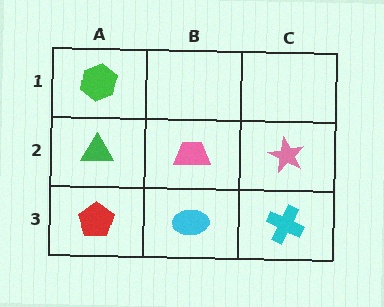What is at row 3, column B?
A cyan ellipse.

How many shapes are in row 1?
1 shape.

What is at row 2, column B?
A pink trapezoid.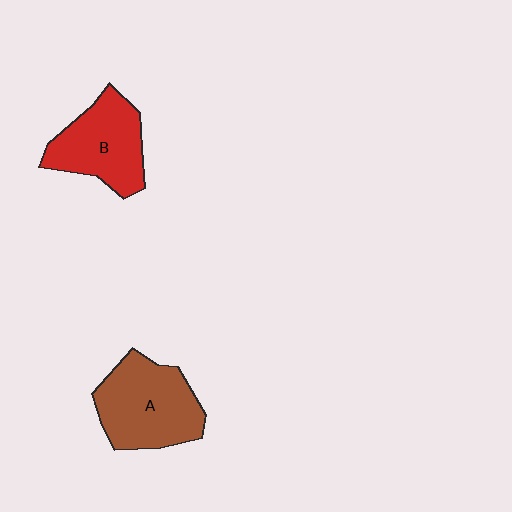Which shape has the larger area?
Shape A (brown).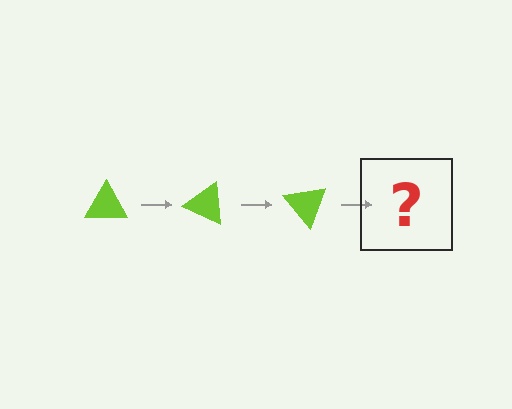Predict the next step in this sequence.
The next step is a lime triangle rotated 75 degrees.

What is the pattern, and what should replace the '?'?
The pattern is that the triangle rotates 25 degrees each step. The '?' should be a lime triangle rotated 75 degrees.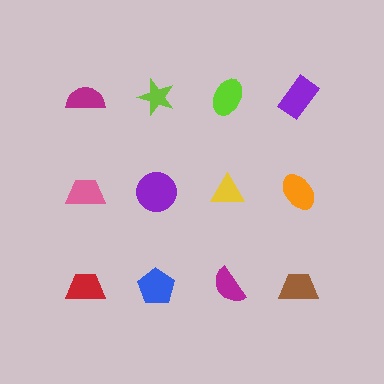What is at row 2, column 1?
A pink trapezoid.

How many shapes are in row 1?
4 shapes.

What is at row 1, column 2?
A lime star.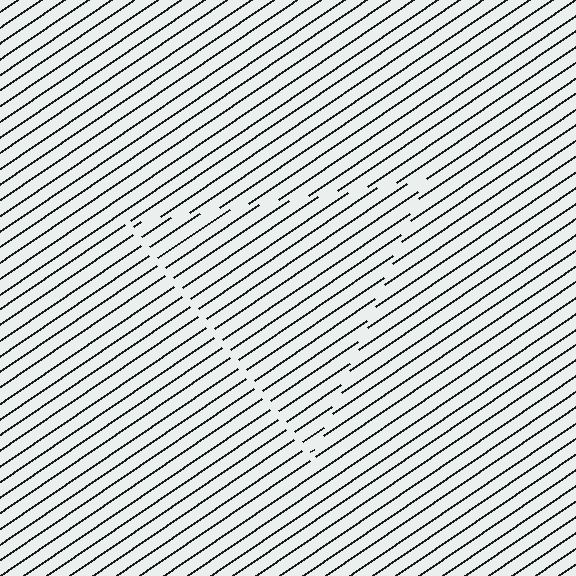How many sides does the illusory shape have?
3 sides — the line-ends trace a triangle.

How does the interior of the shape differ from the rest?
The interior of the shape contains the same grating, shifted by half a period — the contour is defined by the phase discontinuity where line-ends from the inner and outer gratings abut.